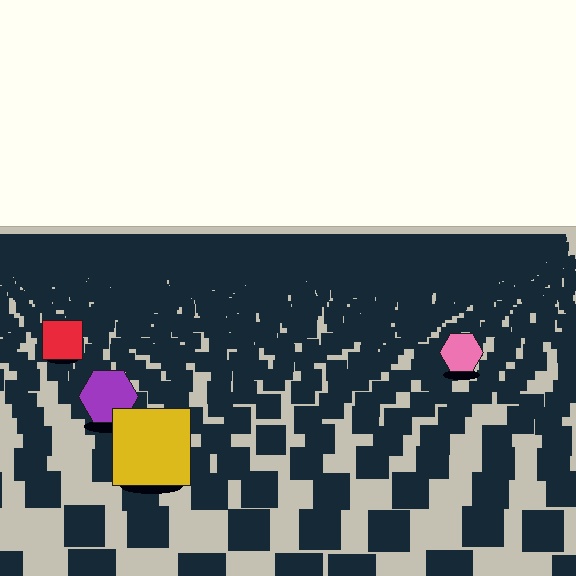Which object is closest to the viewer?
The yellow square is closest. The texture marks near it are larger and more spread out.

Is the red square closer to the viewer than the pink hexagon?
No. The pink hexagon is closer — you can tell from the texture gradient: the ground texture is coarser near it.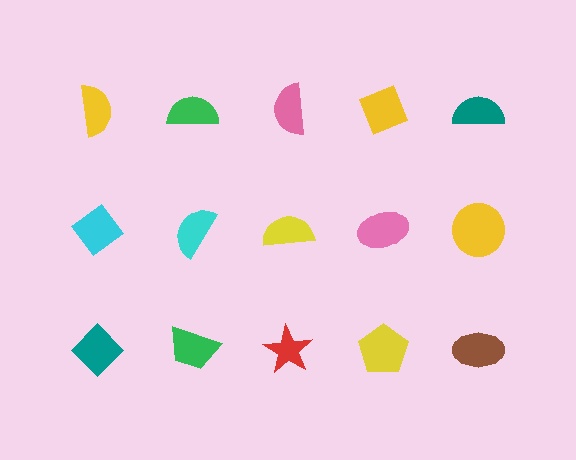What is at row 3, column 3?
A red star.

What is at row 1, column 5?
A teal semicircle.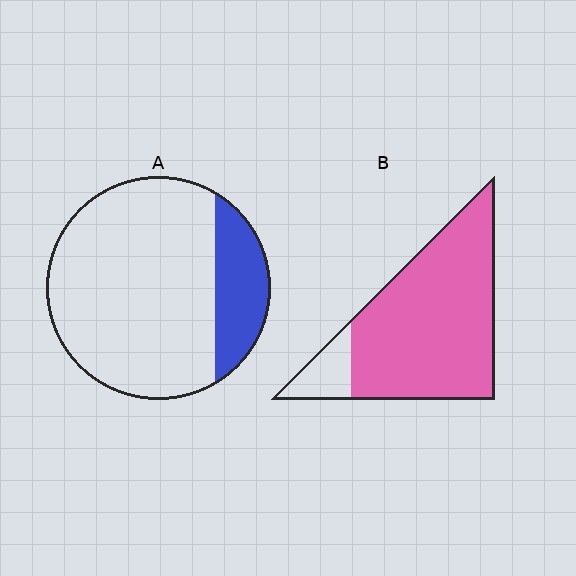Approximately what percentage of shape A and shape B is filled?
A is approximately 20% and B is approximately 85%.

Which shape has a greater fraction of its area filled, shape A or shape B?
Shape B.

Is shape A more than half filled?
No.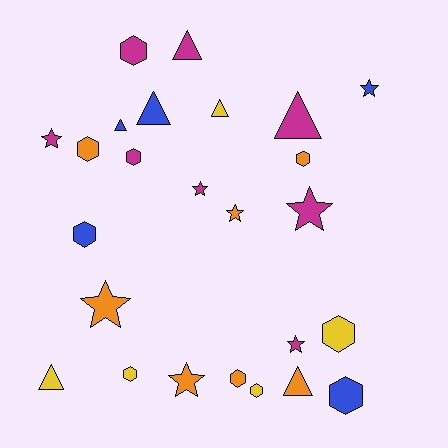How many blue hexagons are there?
There are 2 blue hexagons.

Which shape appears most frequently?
Hexagon, with 10 objects.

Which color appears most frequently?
Magenta, with 8 objects.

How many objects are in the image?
There are 25 objects.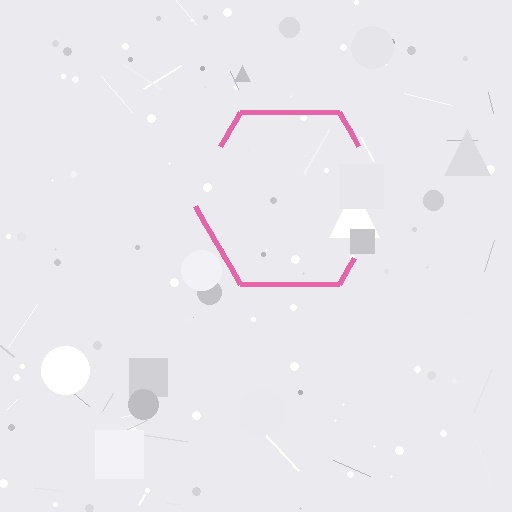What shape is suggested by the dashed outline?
The dashed outline suggests a hexagon.